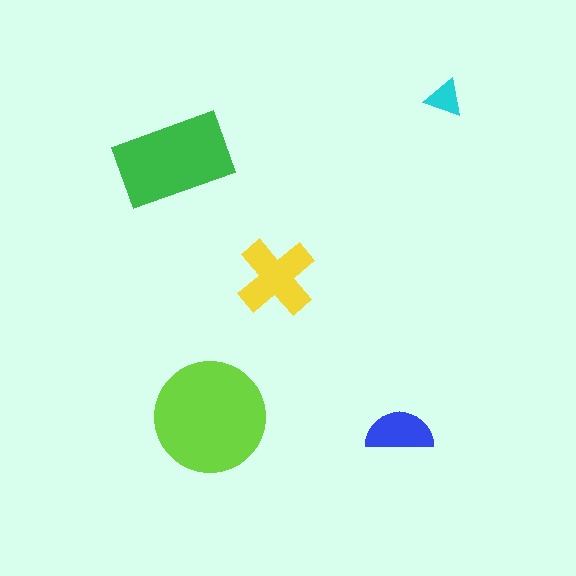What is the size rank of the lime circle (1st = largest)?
1st.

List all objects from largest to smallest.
The lime circle, the green rectangle, the yellow cross, the blue semicircle, the cyan triangle.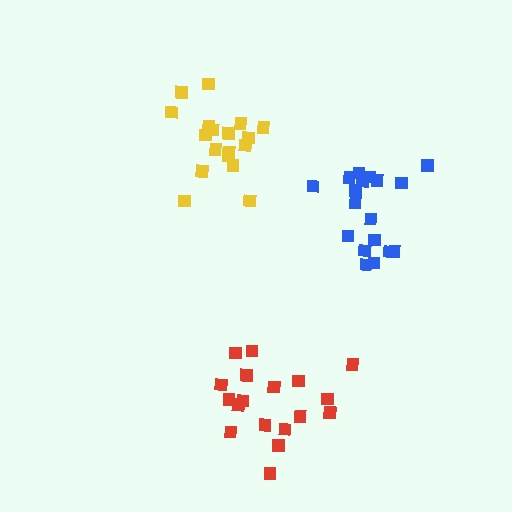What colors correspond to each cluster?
The clusters are colored: yellow, red, blue.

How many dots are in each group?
Group 1: 18 dots, Group 2: 18 dots, Group 3: 18 dots (54 total).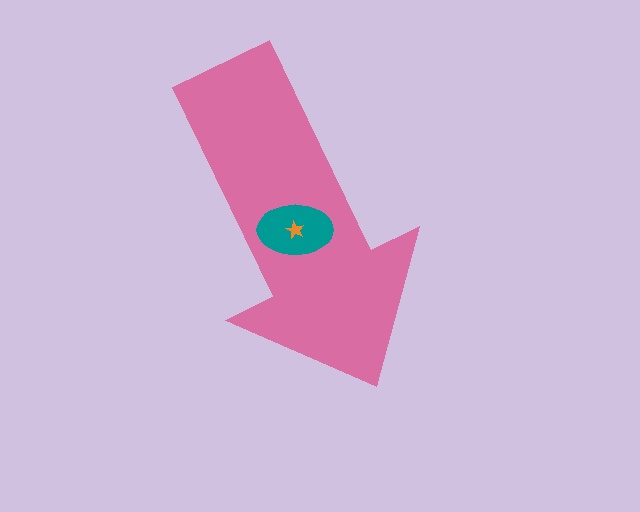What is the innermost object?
The orange star.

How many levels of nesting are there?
3.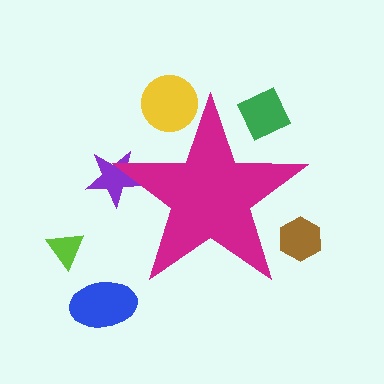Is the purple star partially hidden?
Yes, the purple star is partially hidden behind the magenta star.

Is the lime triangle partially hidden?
No, the lime triangle is fully visible.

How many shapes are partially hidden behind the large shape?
4 shapes are partially hidden.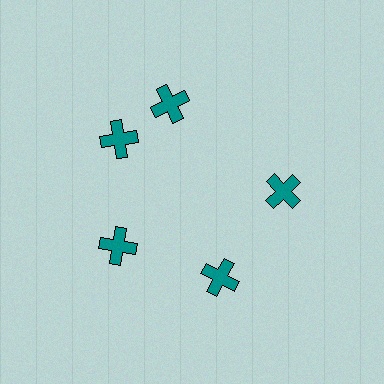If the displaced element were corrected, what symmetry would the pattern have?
It would have 5-fold rotational symmetry — the pattern would map onto itself every 72 degrees.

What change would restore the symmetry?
The symmetry would be restored by rotating it back into even spacing with its neighbors so that all 5 crosses sit at equal angles and equal distance from the center.